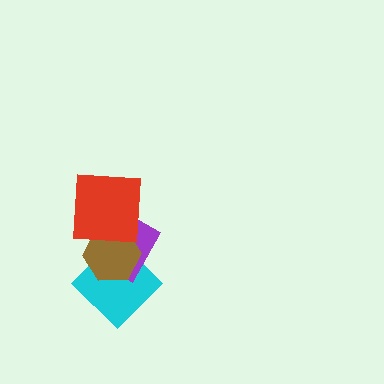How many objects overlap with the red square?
2 objects overlap with the red square.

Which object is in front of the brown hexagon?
The red square is in front of the brown hexagon.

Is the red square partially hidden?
No, no other shape covers it.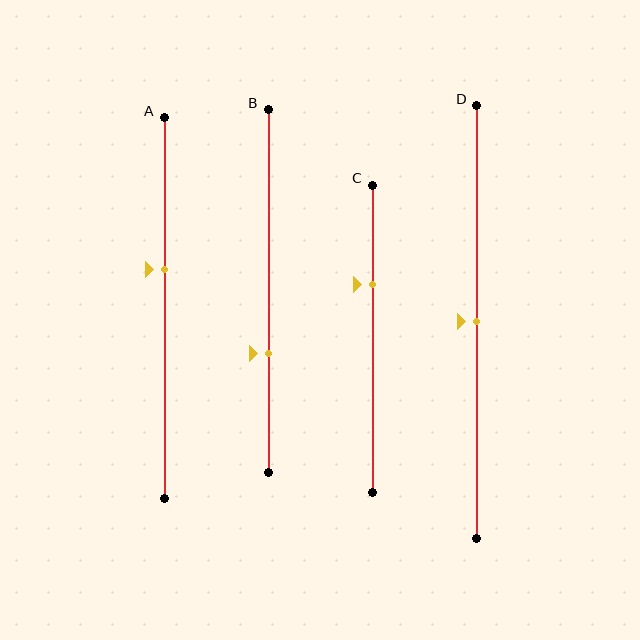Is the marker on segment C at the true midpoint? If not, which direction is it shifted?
No, the marker on segment C is shifted upward by about 18% of the segment length.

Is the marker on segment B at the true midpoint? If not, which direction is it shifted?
No, the marker on segment B is shifted downward by about 17% of the segment length.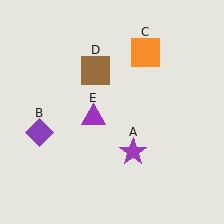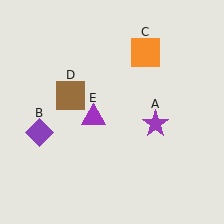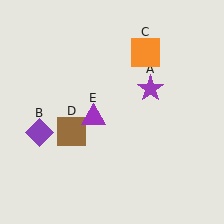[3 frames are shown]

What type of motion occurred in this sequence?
The purple star (object A), brown square (object D) rotated counterclockwise around the center of the scene.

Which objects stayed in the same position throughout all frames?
Purple diamond (object B) and orange square (object C) and purple triangle (object E) remained stationary.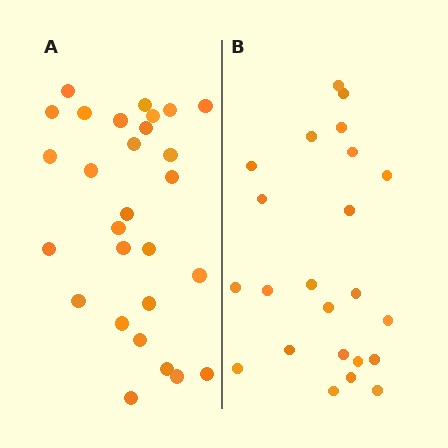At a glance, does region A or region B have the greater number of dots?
Region A (the left region) has more dots.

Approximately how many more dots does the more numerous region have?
Region A has about 5 more dots than region B.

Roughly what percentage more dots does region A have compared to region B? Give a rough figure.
About 20% more.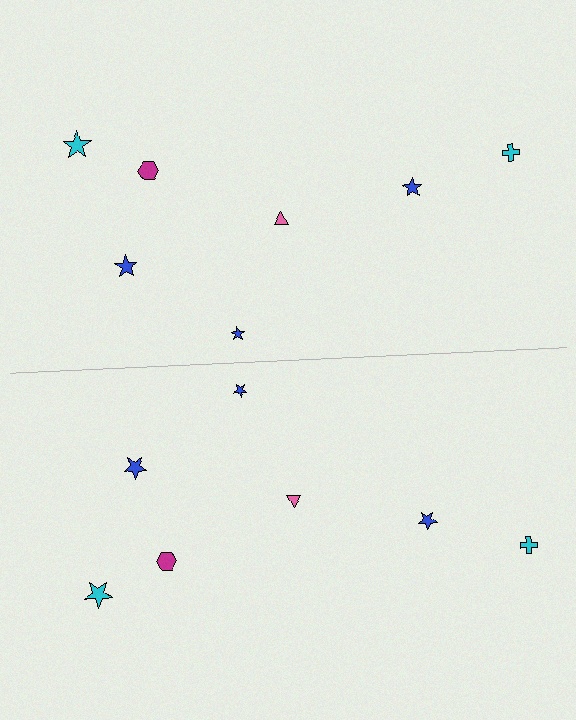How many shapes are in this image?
There are 14 shapes in this image.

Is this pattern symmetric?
Yes, this pattern has bilateral (reflection) symmetry.